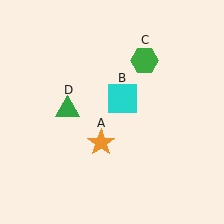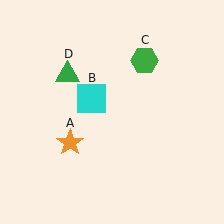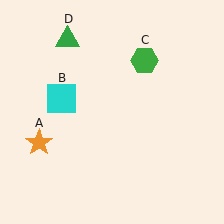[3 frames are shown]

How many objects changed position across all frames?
3 objects changed position: orange star (object A), cyan square (object B), green triangle (object D).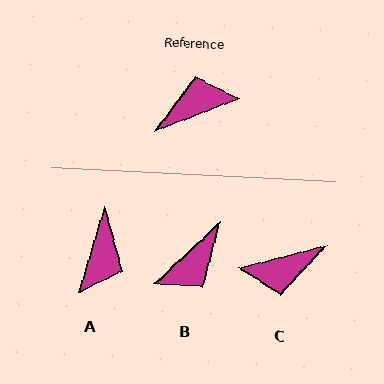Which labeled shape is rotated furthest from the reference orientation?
C, about 173 degrees away.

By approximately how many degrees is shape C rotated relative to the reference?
Approximately 173 degrees counter-clockwise.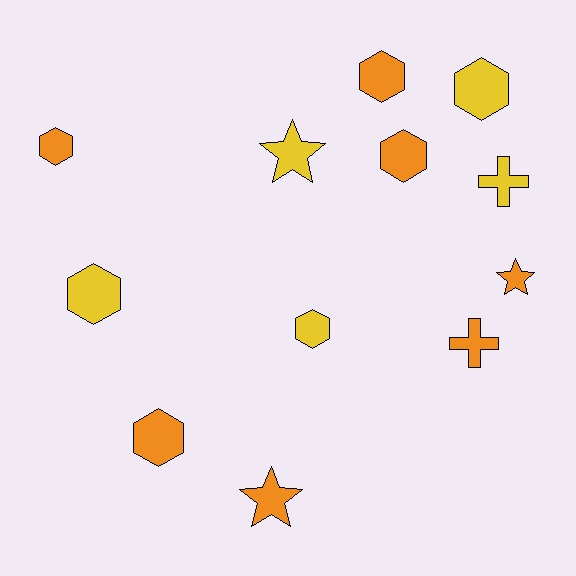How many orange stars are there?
There are 2 orange stars.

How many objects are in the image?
There are 12 objects.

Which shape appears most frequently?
Hexagon, with 7 objects.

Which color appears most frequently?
Orange, with 7 objects.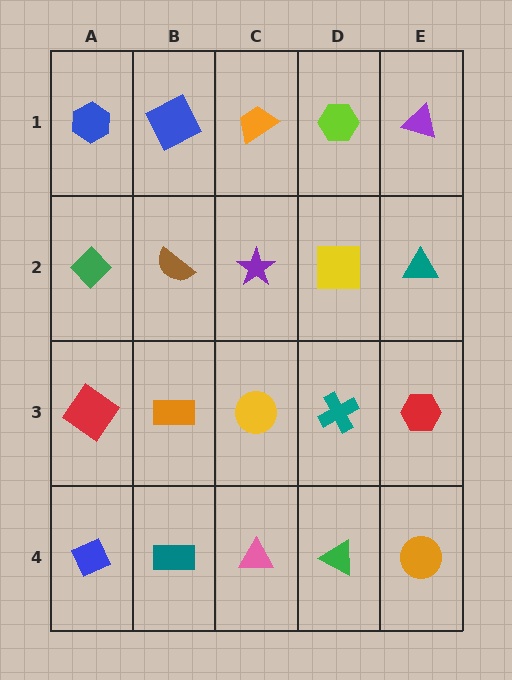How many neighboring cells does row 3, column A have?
3.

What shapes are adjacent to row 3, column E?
A teal triangle (row 2, column E), an orange circle (row 4, column E), a teal cross (row 3, column D).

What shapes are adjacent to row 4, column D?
A teal cross (row 3, column D), a pink triangle (row 4, column C), an orange circle (row 4, column E).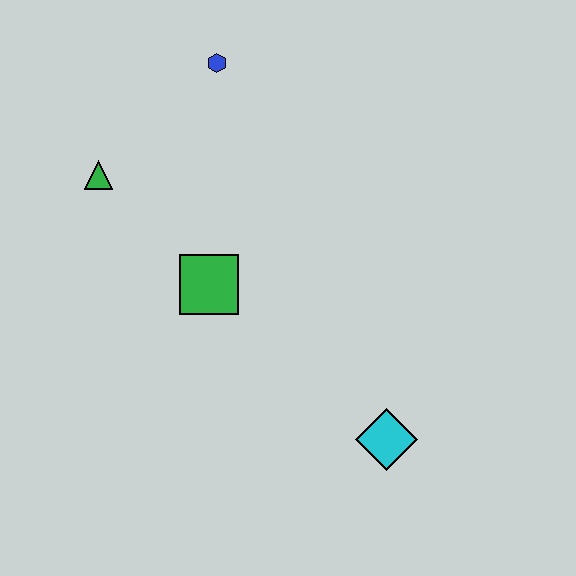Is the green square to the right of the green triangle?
Yes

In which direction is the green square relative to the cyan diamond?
The green square is to the left of the cyan diamond.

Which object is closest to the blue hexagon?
The green triangle is closest to the blue hexagon.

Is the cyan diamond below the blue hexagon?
Yes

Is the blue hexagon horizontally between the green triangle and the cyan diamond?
Yes